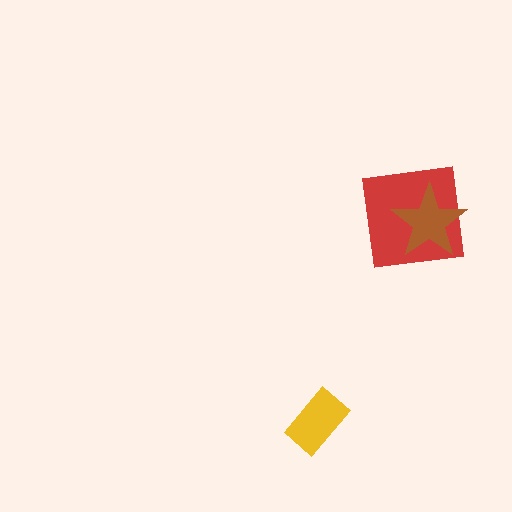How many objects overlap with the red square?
1 object overlaps with the red square.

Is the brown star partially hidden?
No, no other shape covers it.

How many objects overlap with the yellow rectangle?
0 objects overlap with the yellow rectangle.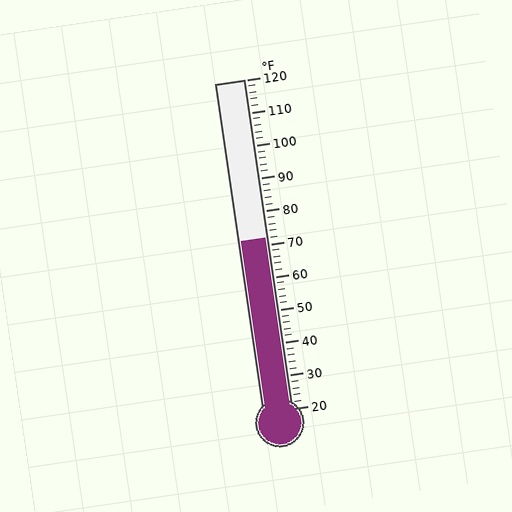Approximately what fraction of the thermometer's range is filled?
The thermometer is filled to approximately 50% of its range.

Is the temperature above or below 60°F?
The temperature is above 60°F.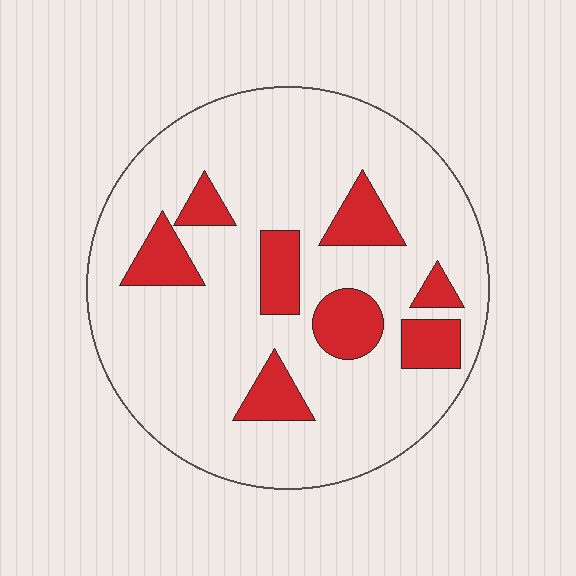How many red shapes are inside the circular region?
8.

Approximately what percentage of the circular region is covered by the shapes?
Approximately 20%.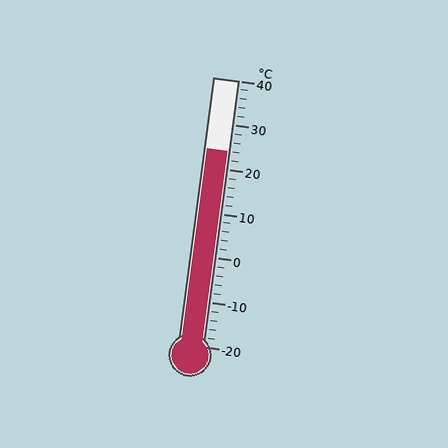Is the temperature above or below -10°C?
The temperature is above -10°C.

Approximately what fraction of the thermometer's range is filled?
The thermometer is filled to approximately 75% of its range.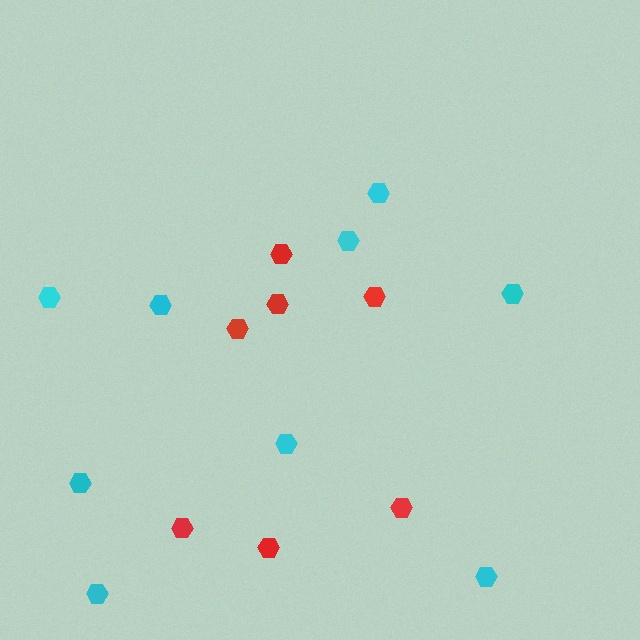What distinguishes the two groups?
There are 2 groups: one group of red hexagons (7) and one group of cyan hexagons (9).